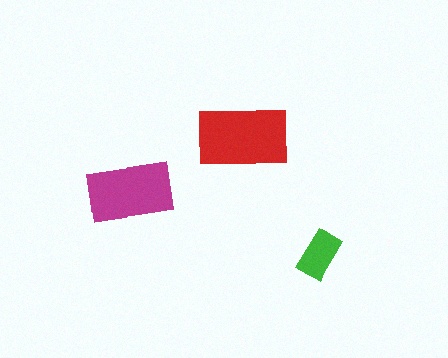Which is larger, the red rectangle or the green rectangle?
The red one.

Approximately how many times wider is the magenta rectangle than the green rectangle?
About 2 times wider.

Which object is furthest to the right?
The green rectangle is rightmost.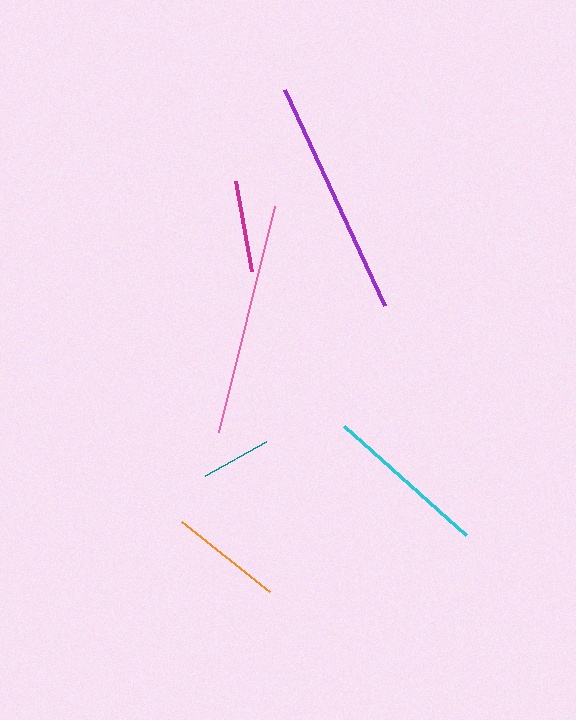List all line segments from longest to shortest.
From longest to shortest: purple, pink, cyan, orange, magenta, teal.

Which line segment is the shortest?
The teal line is the shortest at approximately 70 pixels.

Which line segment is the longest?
The purple line is the longest at approximately 238 pixels.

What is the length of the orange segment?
The orange segment is approximately 114 pixels long.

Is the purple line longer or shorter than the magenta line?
The purple line is longer than the magenta line.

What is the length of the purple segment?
The purple segment is approximately 238 pixels long.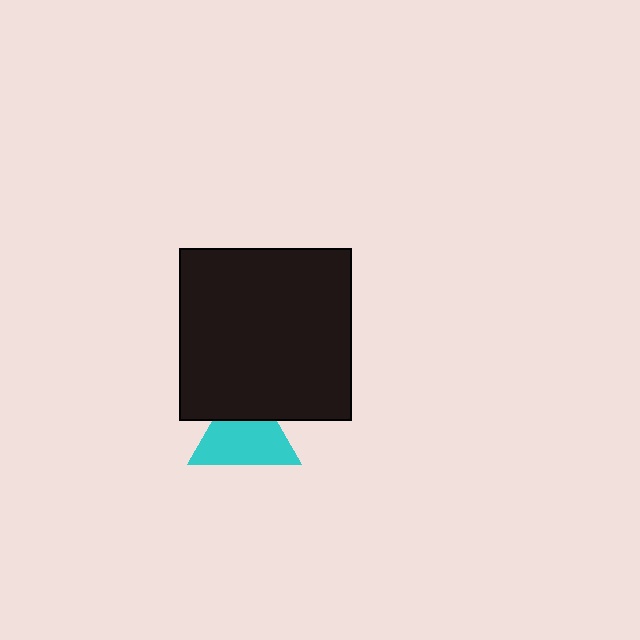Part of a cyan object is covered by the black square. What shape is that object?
It is a triangle.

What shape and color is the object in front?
The object in front is a black square.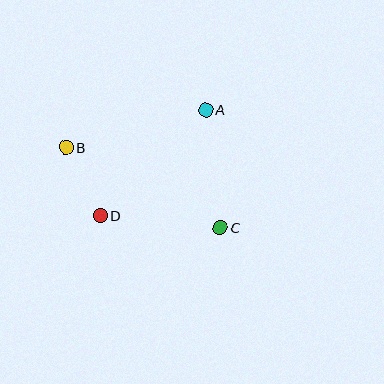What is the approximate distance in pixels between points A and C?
The distance between A and C is approximately 119 pixels.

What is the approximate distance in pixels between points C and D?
The distance between C and D is approximately 120 pixels.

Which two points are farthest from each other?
Points B and C are farthest from each other.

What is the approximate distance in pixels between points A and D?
The distance between A and D is approximately 149 pixels.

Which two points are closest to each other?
Points B and D are closest to each other.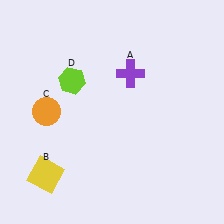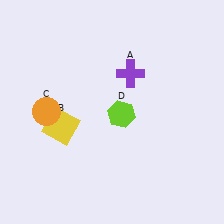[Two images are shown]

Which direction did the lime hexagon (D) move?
The lime hexagon (D) moved right.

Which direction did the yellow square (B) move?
The yellow square (B) moved up.